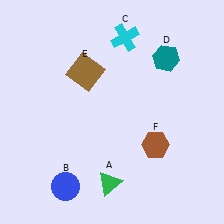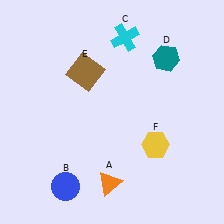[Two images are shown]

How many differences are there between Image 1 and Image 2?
There are 2 differences between the two images.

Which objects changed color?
A changed from green to orange. F changed from brown to yellow.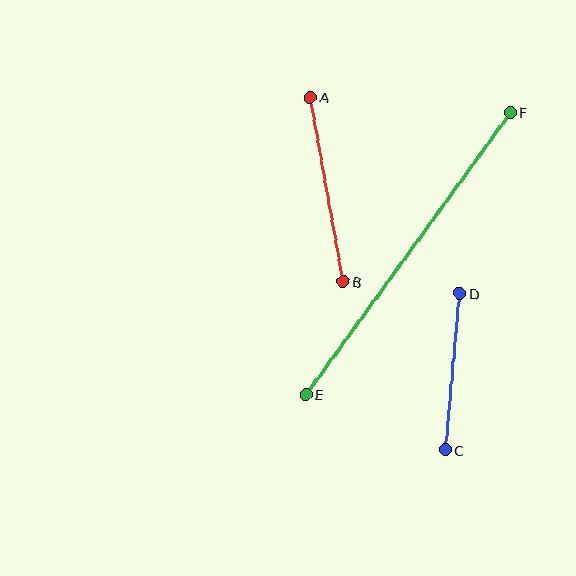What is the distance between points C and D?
The distance is approximately 157 pixels.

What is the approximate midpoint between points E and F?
The midpoint is at approximately (408, 253) pixels.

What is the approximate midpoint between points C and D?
The midpoint is at approximately (453, 372) pixels.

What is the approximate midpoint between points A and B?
The midpoint is at approximately (327, 189) pixels.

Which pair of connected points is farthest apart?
Points E and F are farthest apart.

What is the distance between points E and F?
The distance is approximately 349 pixels.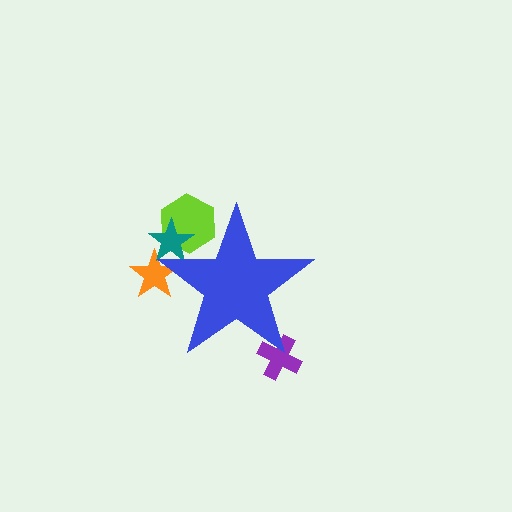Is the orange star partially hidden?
Yes, the orange star is partially hidden behind the blue star.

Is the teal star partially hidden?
Yes, the teal star is partially hidden behind the blue star.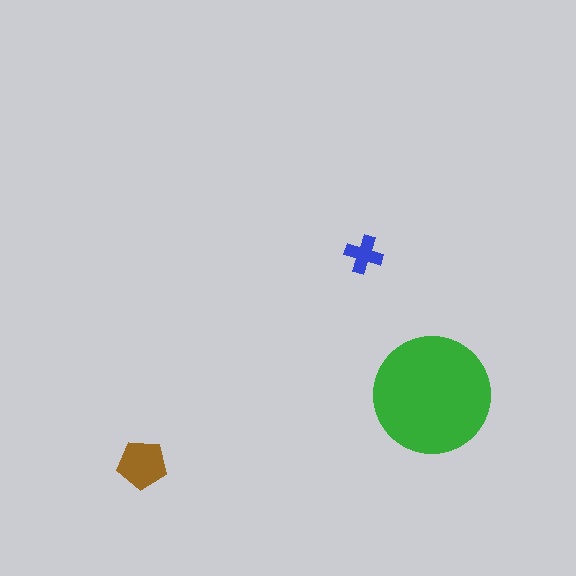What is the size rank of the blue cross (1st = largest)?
3rd.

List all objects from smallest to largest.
The blue cross, the brown pentagon, the green circle.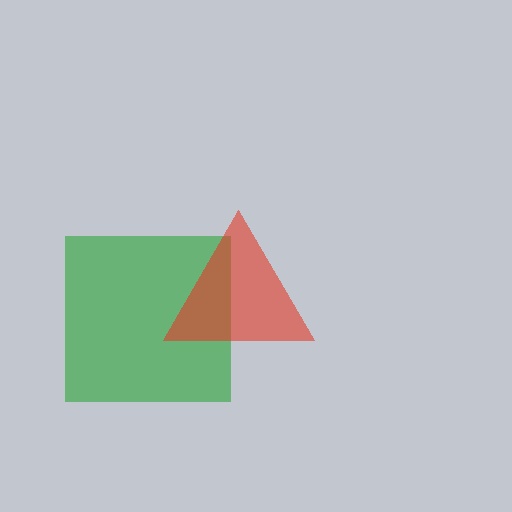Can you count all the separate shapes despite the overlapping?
Yes, there are 2 separate shapes.